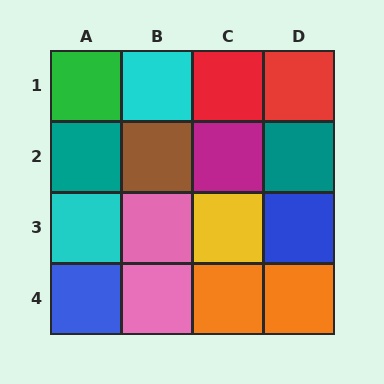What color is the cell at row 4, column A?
Blue.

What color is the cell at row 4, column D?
Orange.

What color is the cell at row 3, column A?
Cyan.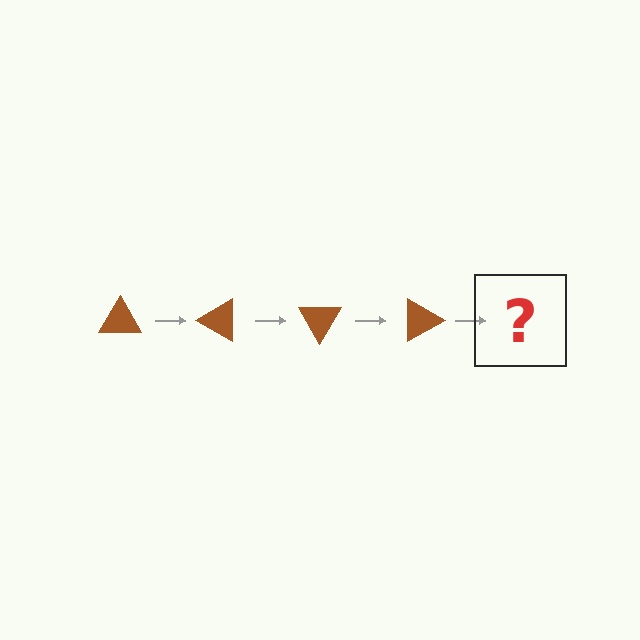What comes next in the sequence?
The next element should be a brown triangle rotated 120 degrees.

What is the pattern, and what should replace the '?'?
The pattern is that the triangle rotates 30 degrees each step. The '?' should be a brown triangle rotated 120 degrees.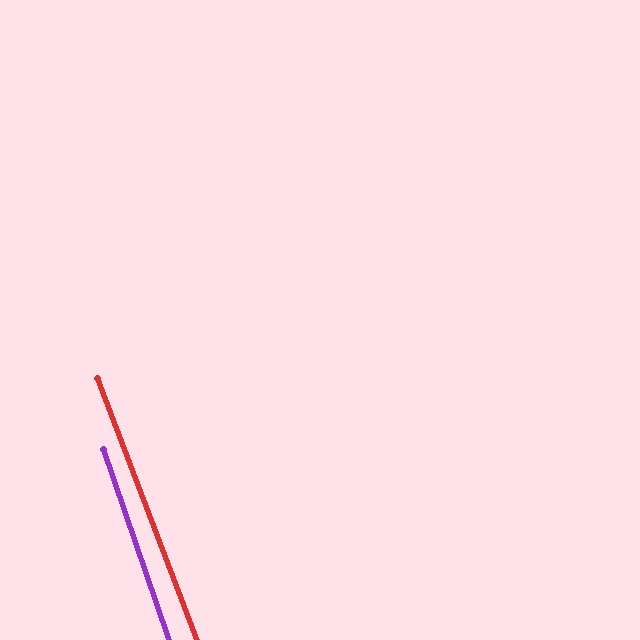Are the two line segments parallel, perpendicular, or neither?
Parallel — their directions differ by only 2.0°.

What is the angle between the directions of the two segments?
Approximately 2 degrees.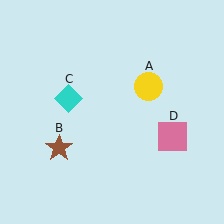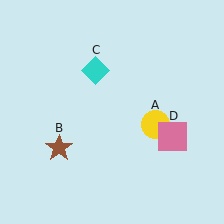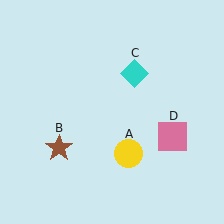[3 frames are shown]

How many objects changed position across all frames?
2 objects changed position: yellow circle (object A), cyan diamond (object C).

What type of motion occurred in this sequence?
The yellow circle (object A), cyan diamond (object C) rotated clockwise around the center of the scene.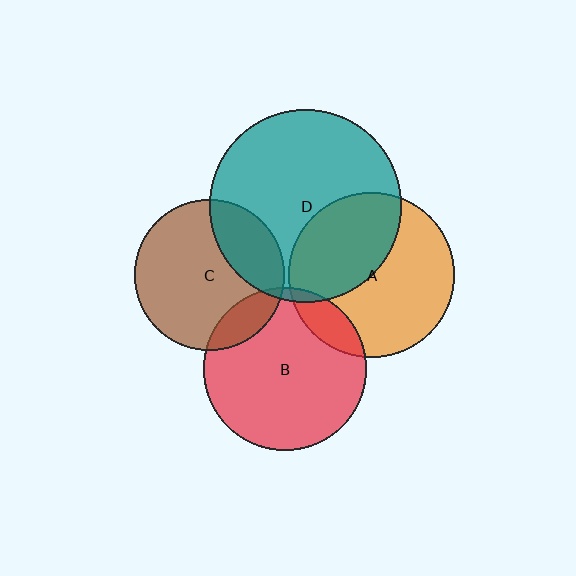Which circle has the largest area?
Circle D (teal).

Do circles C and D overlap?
Yes.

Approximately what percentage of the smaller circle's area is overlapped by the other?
Approximately 25%.